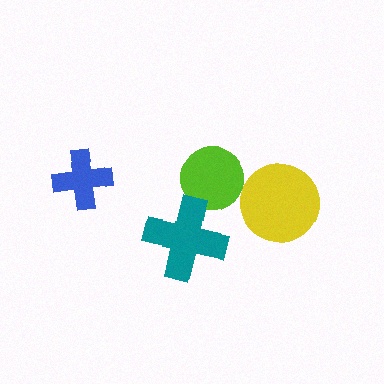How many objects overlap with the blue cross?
0 objects overlap with the blue cross.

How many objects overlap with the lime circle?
1 object overlaps with the lime circle.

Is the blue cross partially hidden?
No, no other shape covers it.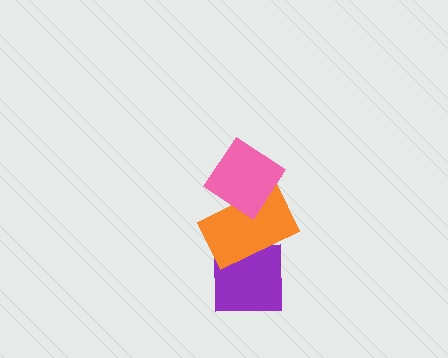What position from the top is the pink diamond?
The pink diamond is 1st from the top.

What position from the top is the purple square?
The purple square is 3rd from the top.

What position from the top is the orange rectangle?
The orange rectangle is 2nd from the top.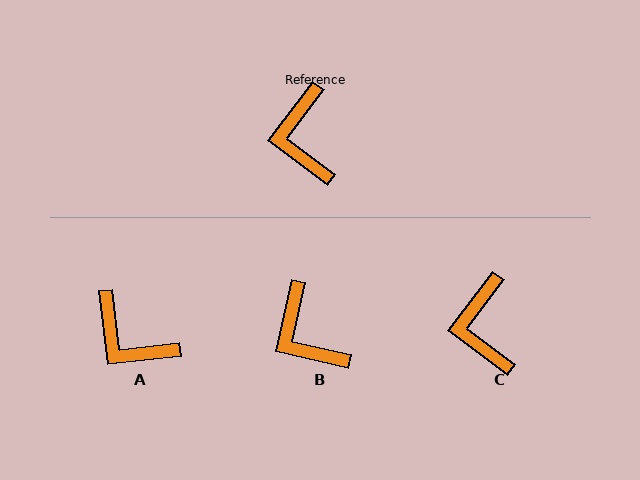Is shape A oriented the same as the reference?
No, it is off by about 43 degrees.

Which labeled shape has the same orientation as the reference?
C.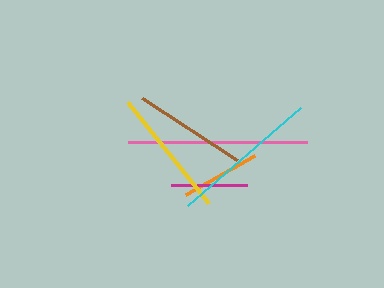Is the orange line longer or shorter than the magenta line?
The orange line is longer than the magenta line.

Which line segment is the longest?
The pink line is the longest at approximately 178 pixels.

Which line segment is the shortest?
The magenta line is the shortest at approximately 76 pixels.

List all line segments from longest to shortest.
From longest to shortest: pink, cyan, yellow, brown, orange, magenta.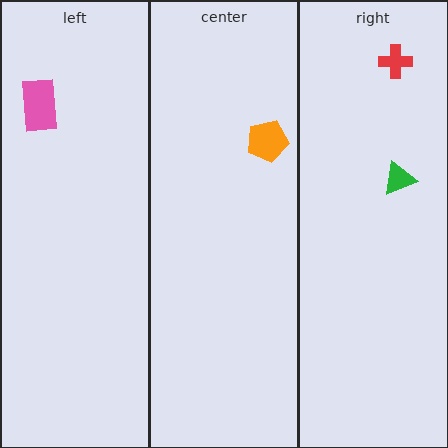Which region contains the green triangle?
The right region.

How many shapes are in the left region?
1.